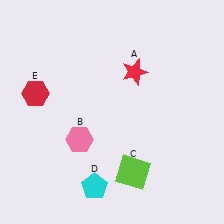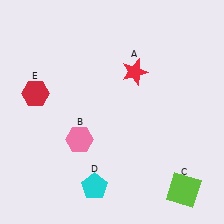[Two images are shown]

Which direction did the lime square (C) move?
The lime square (C) moved right.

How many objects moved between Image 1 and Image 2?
1 object moved between the two images.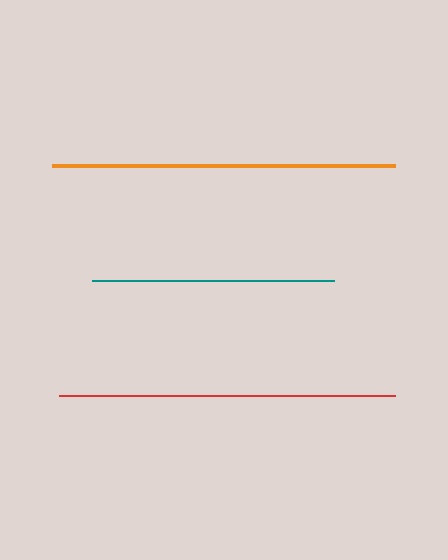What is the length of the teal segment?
The teal segment is approximately 242 pixels long.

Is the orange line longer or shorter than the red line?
The orange line is longer than the red line.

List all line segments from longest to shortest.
From longest to shortest: orange, red, teal.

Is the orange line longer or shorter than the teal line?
The orange line is longer than the teal line.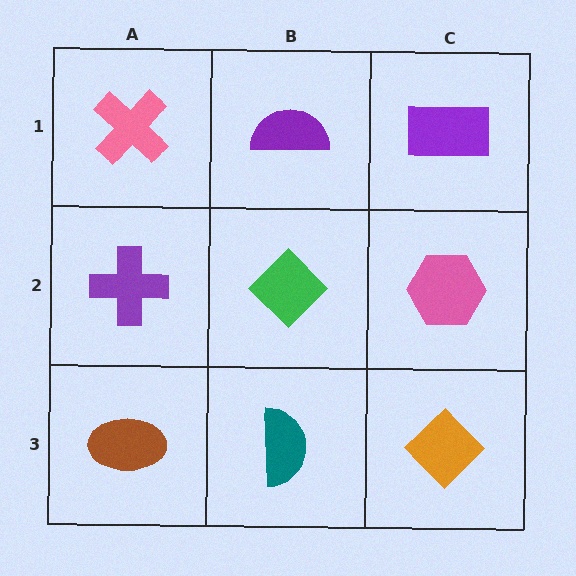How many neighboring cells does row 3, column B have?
3.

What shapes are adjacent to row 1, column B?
A green diamond (row 2, column B), a pink cross (row 1, column A), a purple rectangle (row 1, column C).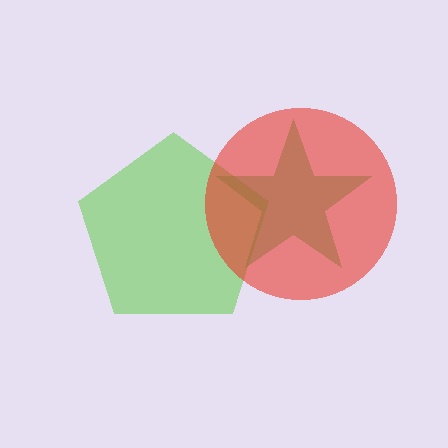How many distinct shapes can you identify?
There are 3 distinct shapes: a lime pentagon, a green star, a red circle.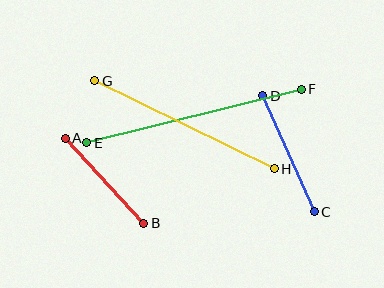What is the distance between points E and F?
The distance is approximately 221 pixels.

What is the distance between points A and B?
The distance is approximately 116 pixels.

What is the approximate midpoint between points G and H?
The midpoint is at approximately (185, 125) pixels.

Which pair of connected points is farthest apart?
Points E and F are farthest apart.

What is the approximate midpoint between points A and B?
The midpoint is at approximately (105, 181) pixels.